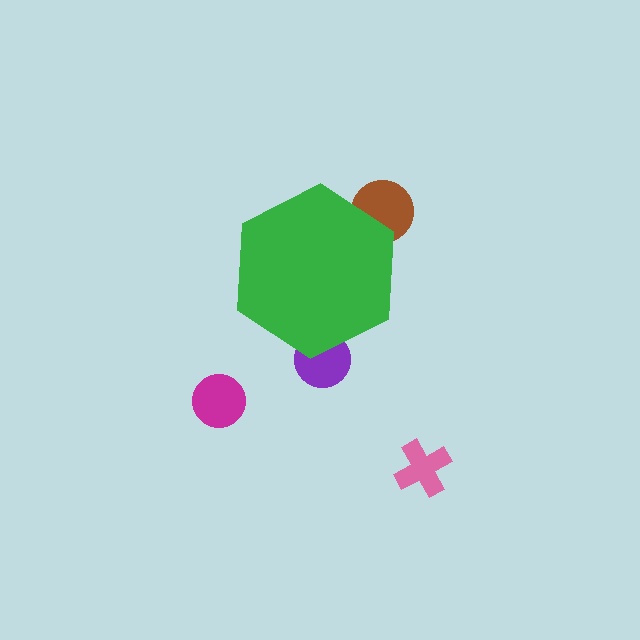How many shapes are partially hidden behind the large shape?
2 shapes are partially hidden.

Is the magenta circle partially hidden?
No, the magenta circle is fully visible.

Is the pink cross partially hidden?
No, the pink cross is fully visible.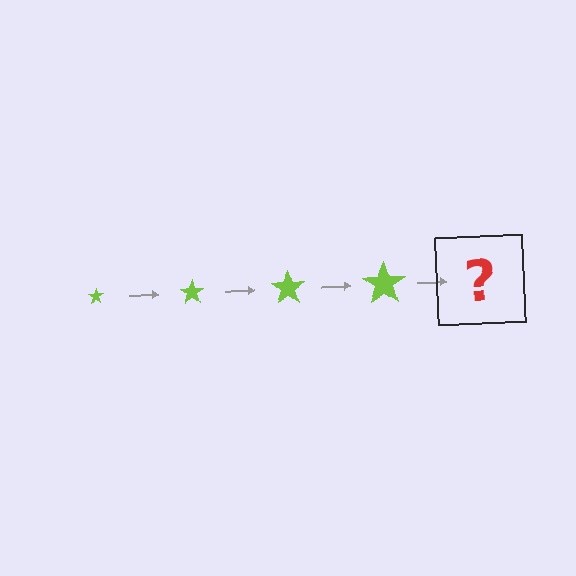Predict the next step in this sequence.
The next step is a lime star, larger than the previous one.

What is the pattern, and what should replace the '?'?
The pattern is that the star gets progressively larger each step. The '?' should be a lime star, larger than the previous one.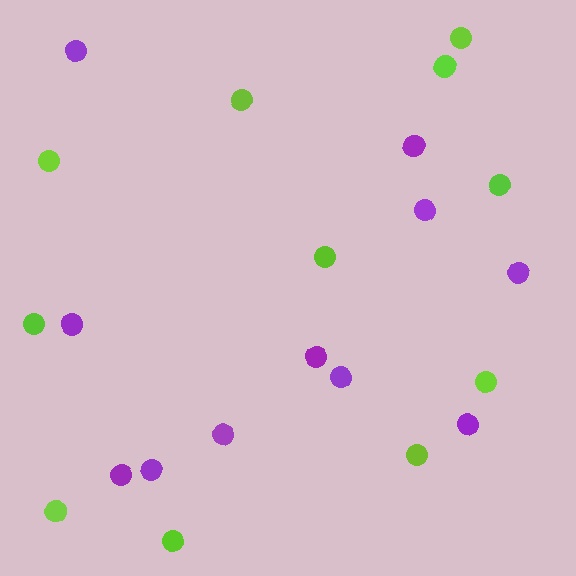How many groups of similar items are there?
There are 2 groups: one group of lime circles (11) and one group of purple circles (11).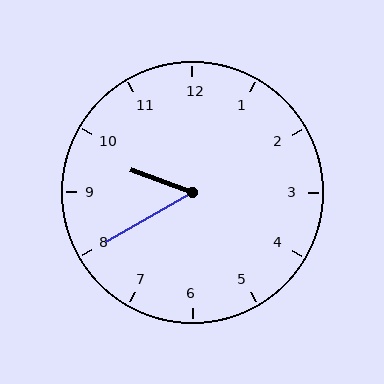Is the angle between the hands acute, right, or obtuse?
It is acute.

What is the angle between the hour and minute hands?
Approximately 50 degrees.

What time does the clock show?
9:40.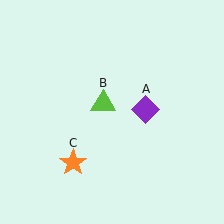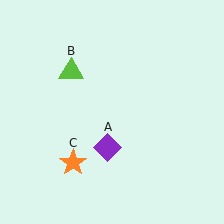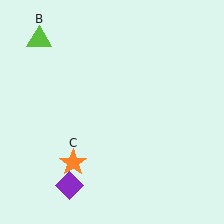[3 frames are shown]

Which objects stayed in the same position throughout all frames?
Orange star (object C) remained stationary.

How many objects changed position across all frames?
2 objects changed position: purple diamond (object A), lime triangle (object B).